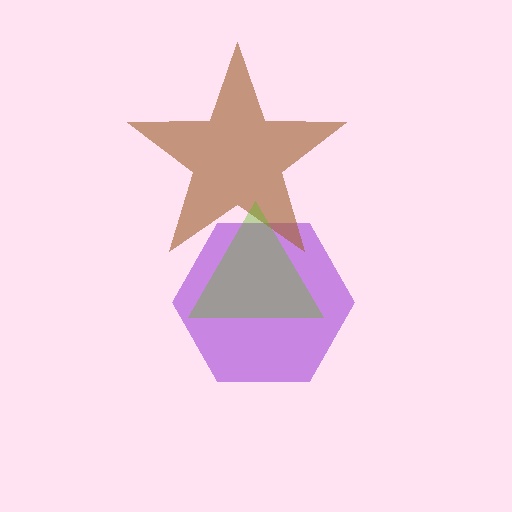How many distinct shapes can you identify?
There are 3 distinct shapes: a purple hexagon, a brown star, a lime triangle.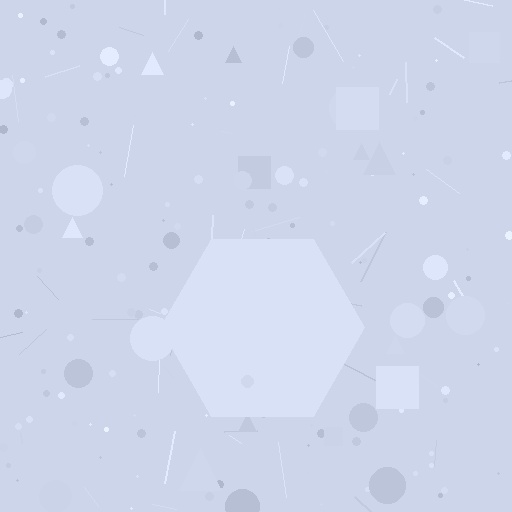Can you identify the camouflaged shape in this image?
The camouflaged shape is a hexagon.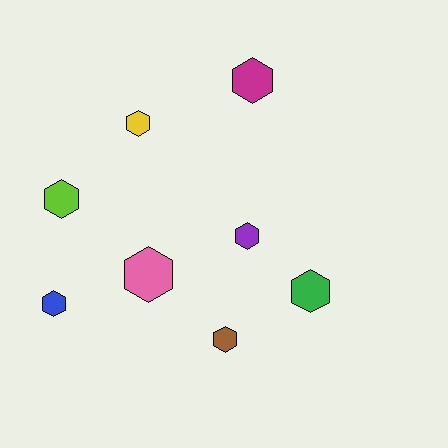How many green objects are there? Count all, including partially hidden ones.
There is 1 green object.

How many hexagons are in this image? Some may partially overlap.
There are 8 hexagons.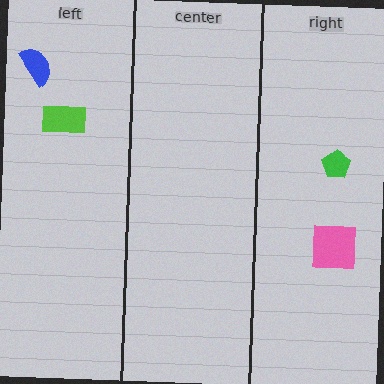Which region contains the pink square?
The right region.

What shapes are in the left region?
The blue semicircle, the lime rectangle.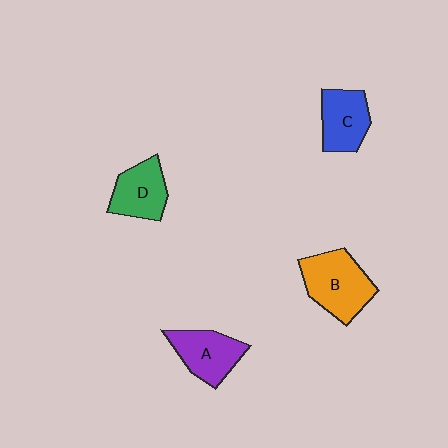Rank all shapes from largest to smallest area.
From largest to smallest: B (orange), A (purple), C (blue), D (green).